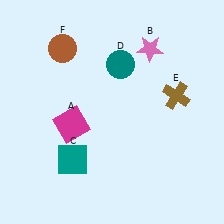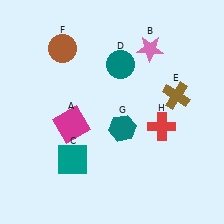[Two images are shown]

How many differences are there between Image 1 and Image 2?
There are 2 differences between the two images.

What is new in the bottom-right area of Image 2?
A teal hexagon (G) was added in the bottom-right area of Image 2.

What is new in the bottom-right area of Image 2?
A red cross (H) was added in the bottom-right area of Image 2.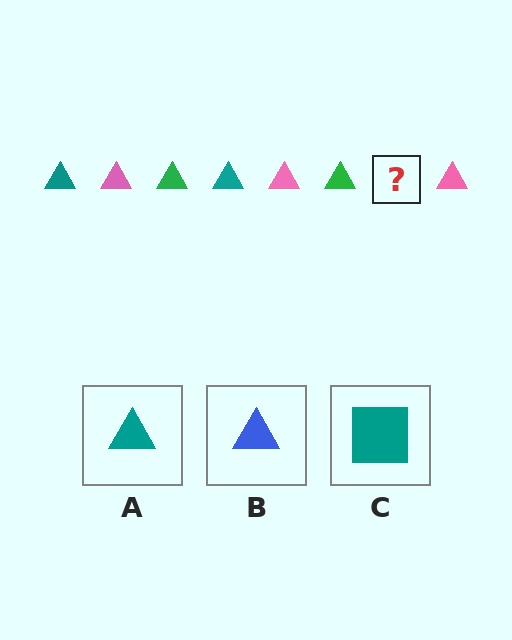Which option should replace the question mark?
Option A.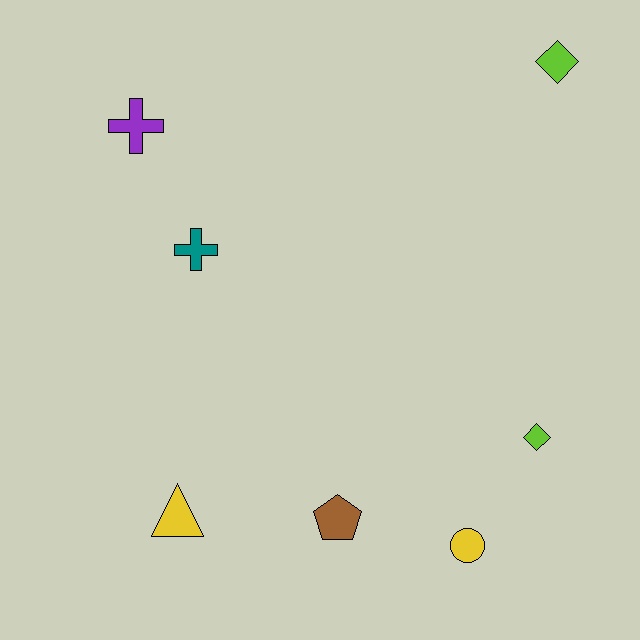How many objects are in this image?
There are 7 objects.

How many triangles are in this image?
There is 1 triangle.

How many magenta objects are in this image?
There are no magenta objects.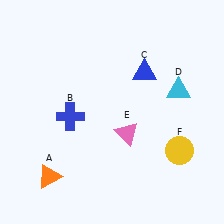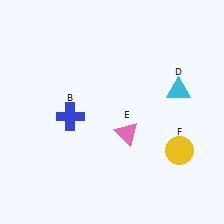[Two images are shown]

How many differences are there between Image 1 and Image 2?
There are 2 differences between the two images.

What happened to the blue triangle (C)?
The blue triangle (C) was removed in Image 2. It was in the top-right area of Image 1.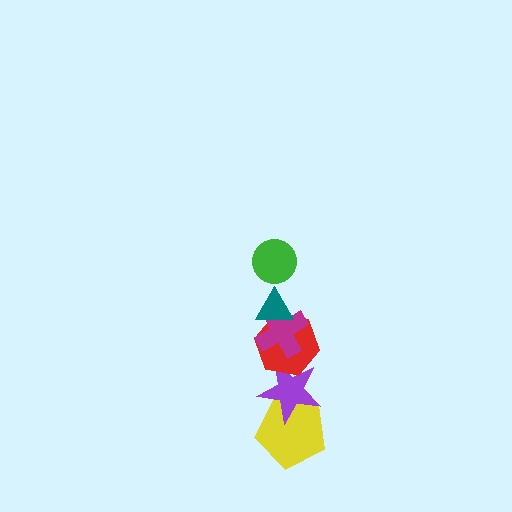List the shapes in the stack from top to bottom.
From top to bottom: the green circle, the teal triangle, the magenta cross, the red hexagon, the purple star, the yellow pentagon.